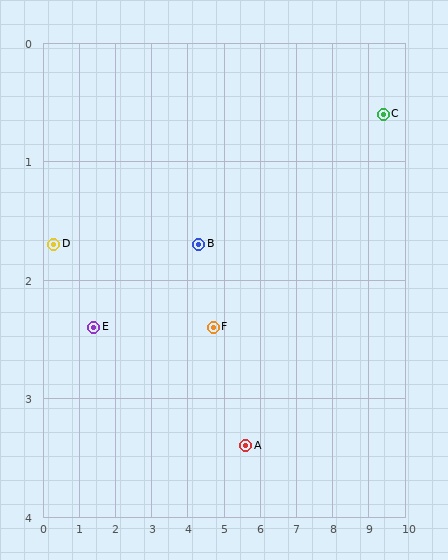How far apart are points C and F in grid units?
Points C and F are about 5.0 grid units apart.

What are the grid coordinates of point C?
Point C is at approximately (9.4, 0.6).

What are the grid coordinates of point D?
Point D is at approximately (0.3, 1.7).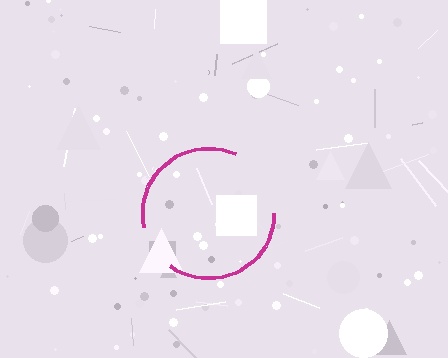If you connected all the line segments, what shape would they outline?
They would outline a circle.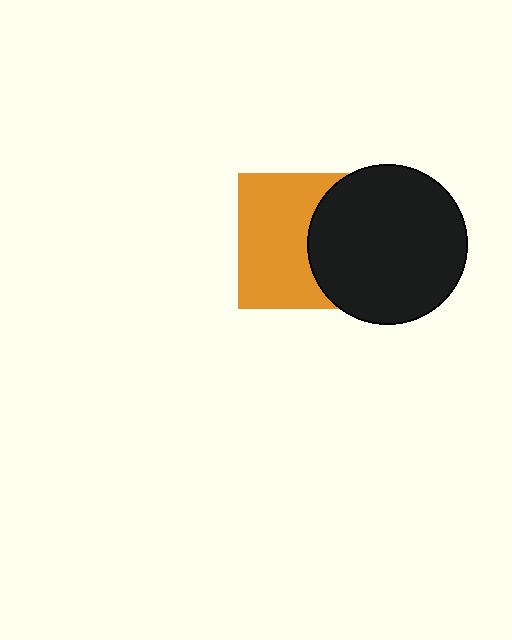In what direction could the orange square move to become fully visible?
The orange square could move left. That would shift it out from behind the black circle entirely.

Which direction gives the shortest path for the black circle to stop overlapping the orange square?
Moving right gives the shortest separation.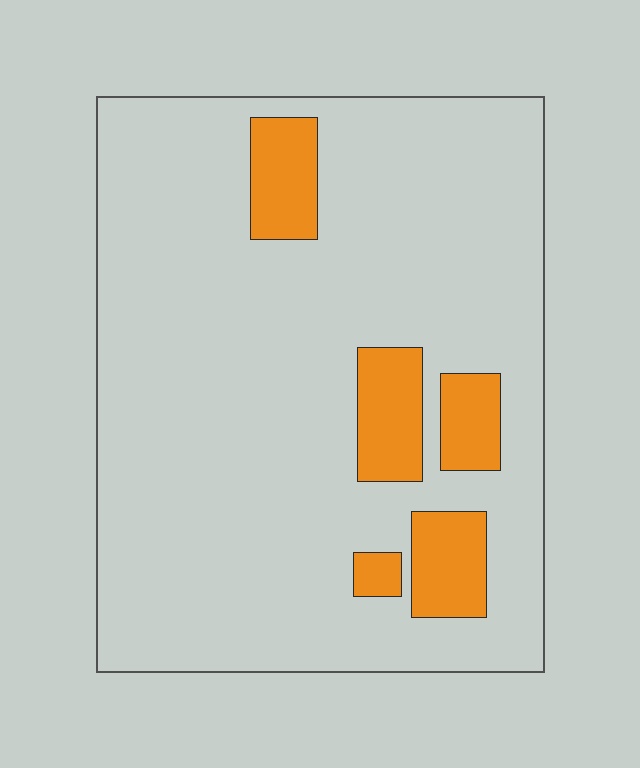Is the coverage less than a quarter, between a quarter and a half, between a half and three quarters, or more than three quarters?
Less than a quarter.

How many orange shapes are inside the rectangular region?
5.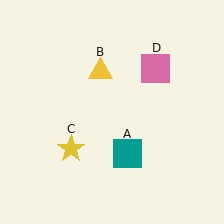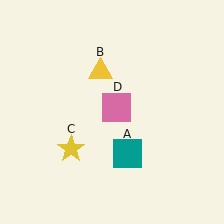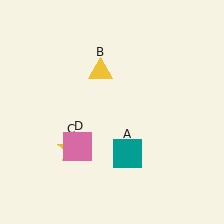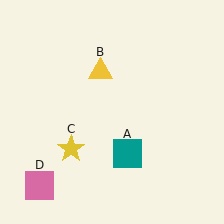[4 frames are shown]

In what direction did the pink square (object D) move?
The pink square (object D) moved down and to the left.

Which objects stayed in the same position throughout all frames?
Teal square (object A) and yellow triangle (object B) and yellow star (object C) remained stationary.